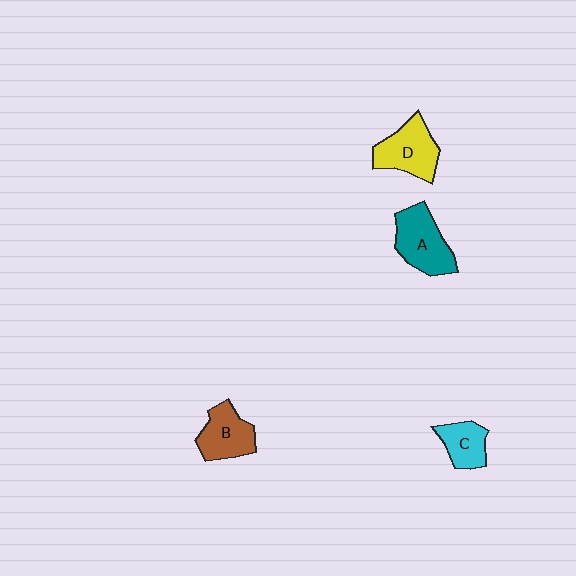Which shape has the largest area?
Shape A (teal).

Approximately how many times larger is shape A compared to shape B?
Approximately 1.2 times.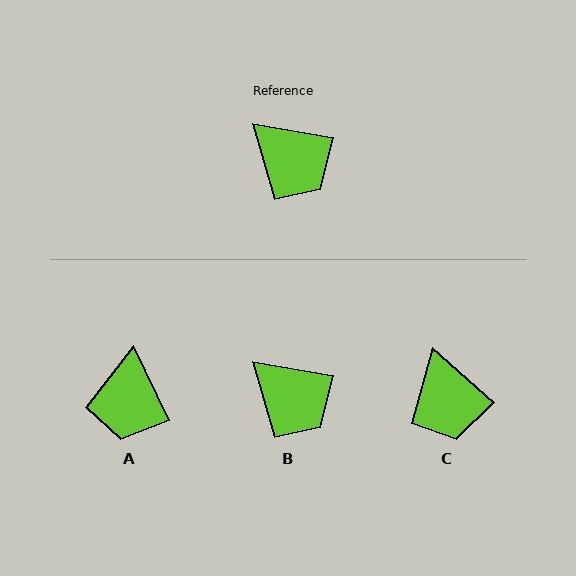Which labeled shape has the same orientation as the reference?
B.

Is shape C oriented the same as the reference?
No, it is off by about 32 degrees.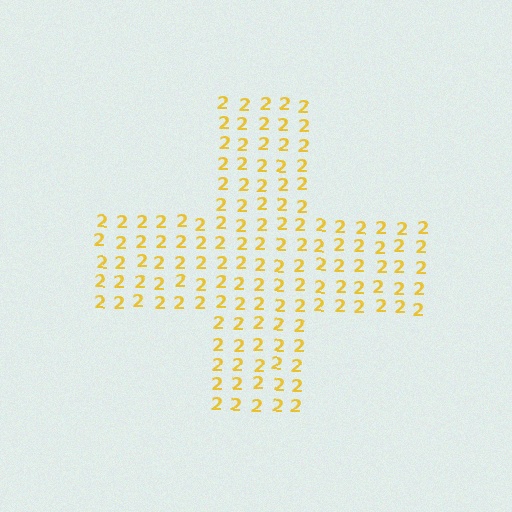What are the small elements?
The small elements are digit 2's.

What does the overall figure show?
The overall figure shows a cross.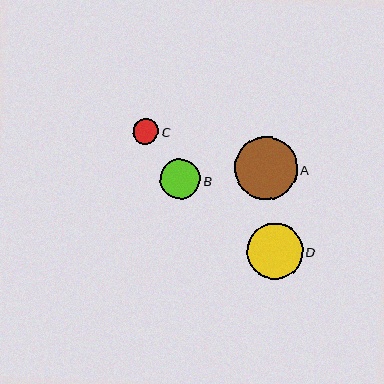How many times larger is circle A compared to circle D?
Circle A is approximately 1.1 times the size of circle D.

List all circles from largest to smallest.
From largest to smallest: A, D, B, C.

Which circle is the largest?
Circle A is the largest with a size of approximately 63 pixels.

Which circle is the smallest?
Circle C is the smallest with a size of approximately 25 pixels.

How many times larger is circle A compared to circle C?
Circle A is approximately 2.5 times the size of circle C.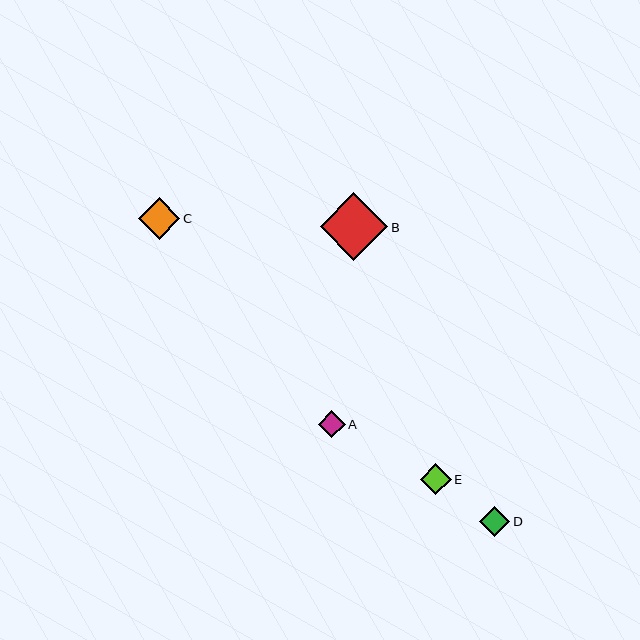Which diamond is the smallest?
Diamond A is the smallest with a size of approximately 27 pixels.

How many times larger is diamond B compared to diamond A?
Diamond B is approximately 2.5 times the size of diamond A.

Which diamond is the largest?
Diamond B is the largest with a size of approximately 67 pixels.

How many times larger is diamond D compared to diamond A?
Diamond D is approximately 1.1 times the size of diamond A.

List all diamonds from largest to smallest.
From largest to smallest: B, C, E, D, A.